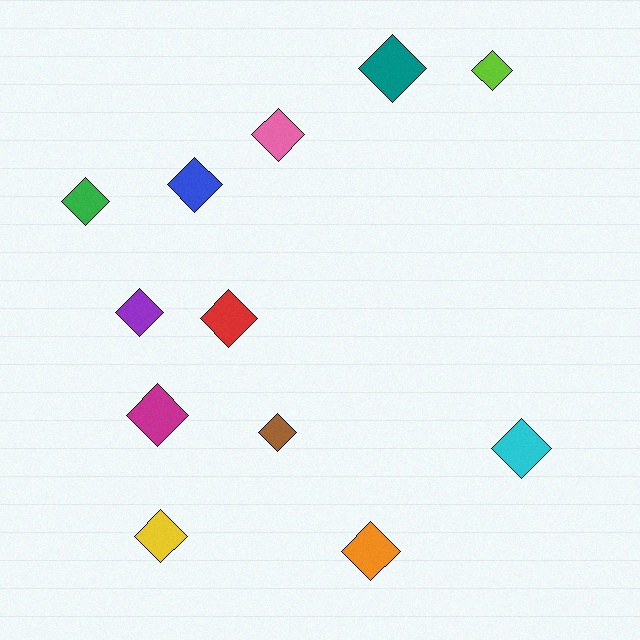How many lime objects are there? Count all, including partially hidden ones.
There is 1 lime object.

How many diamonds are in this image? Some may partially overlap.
There are 12 diamonds.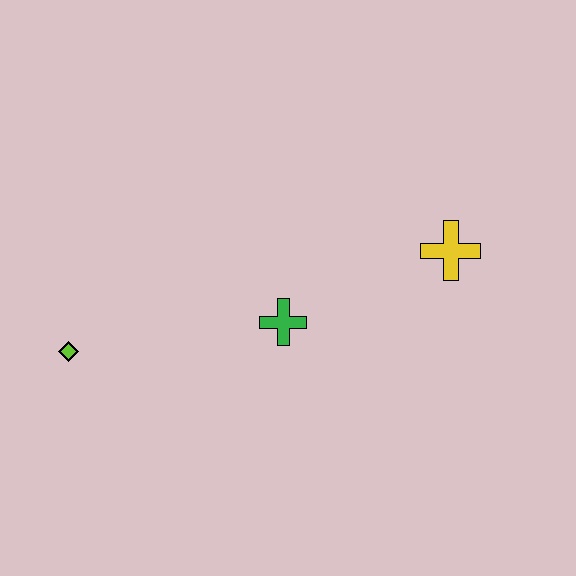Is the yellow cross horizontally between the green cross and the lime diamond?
No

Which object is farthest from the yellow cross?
The lime diamond is farthest from the yellow cross.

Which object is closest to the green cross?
The yellow cross is closest to the green cross.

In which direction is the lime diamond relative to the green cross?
The lime diamond is to the left of the green cross.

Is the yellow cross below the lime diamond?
No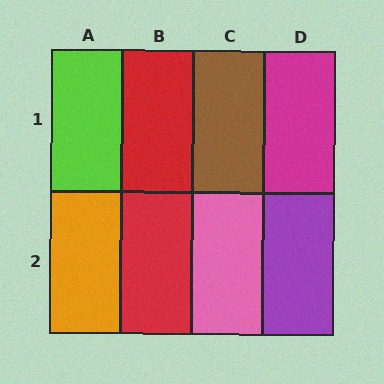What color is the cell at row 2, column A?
Orange.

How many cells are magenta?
1 cell is magenta.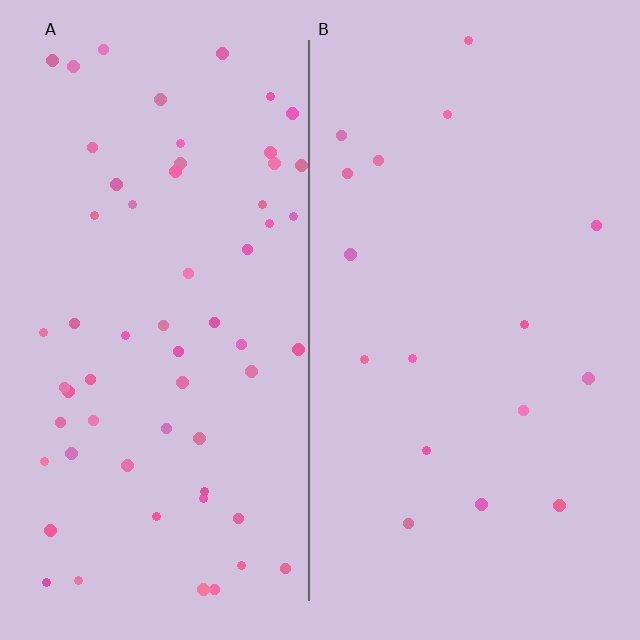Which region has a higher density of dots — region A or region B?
A (the left).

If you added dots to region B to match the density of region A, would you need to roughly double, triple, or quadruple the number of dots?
Approximately quadruple.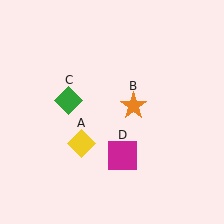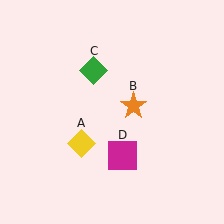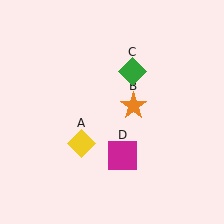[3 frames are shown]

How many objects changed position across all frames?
1 object changed position: green diamond (object C).